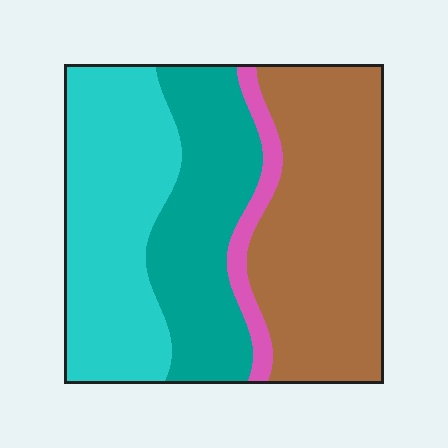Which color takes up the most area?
Brown, at roughly 35%.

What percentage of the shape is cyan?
Cyan takes up between a sixth and a third of the shape.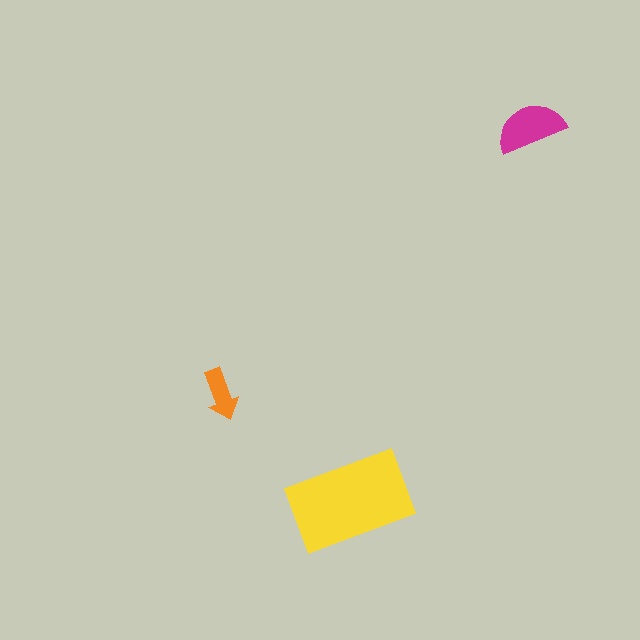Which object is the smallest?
The orange arrow.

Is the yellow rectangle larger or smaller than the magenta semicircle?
Larger.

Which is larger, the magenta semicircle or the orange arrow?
The magenta semicircle.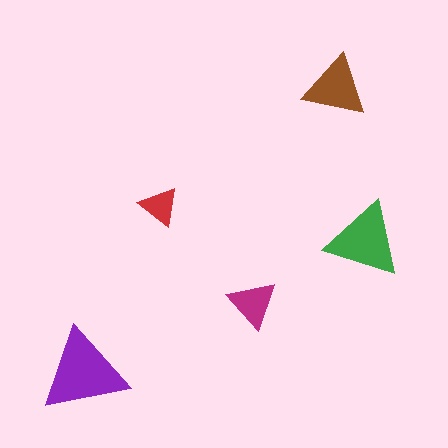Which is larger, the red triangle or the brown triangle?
The brown one.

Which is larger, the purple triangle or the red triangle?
The purple one.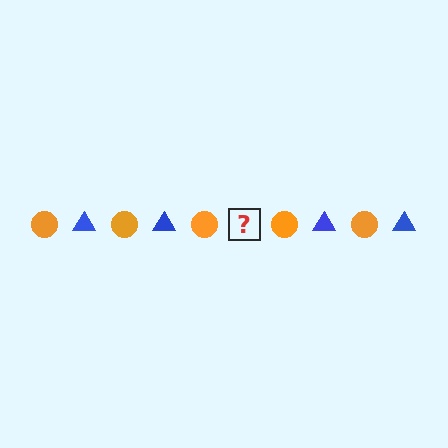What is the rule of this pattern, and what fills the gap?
The rule is that the pattern alternates between orange circle and blue triangle. The gap should be filled with a blue triangle.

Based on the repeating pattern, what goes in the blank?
The blank should be a blue triangle.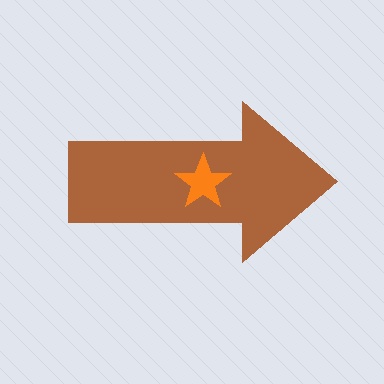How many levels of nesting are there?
2.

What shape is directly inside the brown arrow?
The orange star.